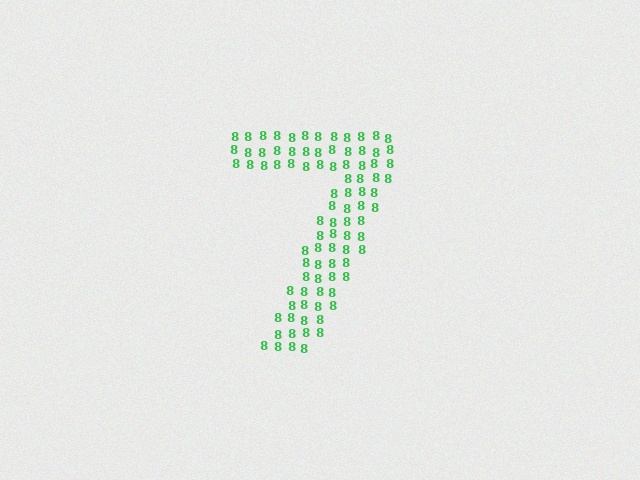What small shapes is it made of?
It is made of small digit 8's.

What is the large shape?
The large shape is the digit 7.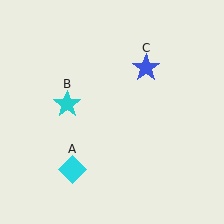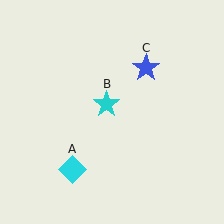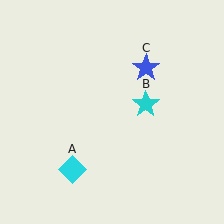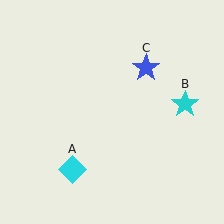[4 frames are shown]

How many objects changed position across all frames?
1 object changed position: cyan star (object B).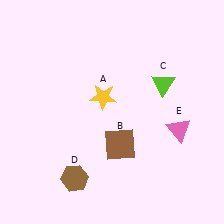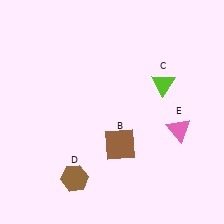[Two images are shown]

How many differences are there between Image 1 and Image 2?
There is 1 difference between the two images.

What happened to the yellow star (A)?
The yellow star (A) was removed in Image 2. It was in the top-left area of Image 1.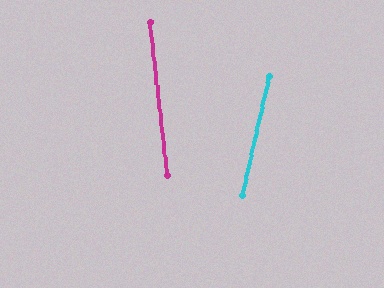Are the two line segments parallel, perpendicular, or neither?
Neither parallel nor perpendicular — they differ by about 19°.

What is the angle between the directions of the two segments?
Approximately 19 degrees.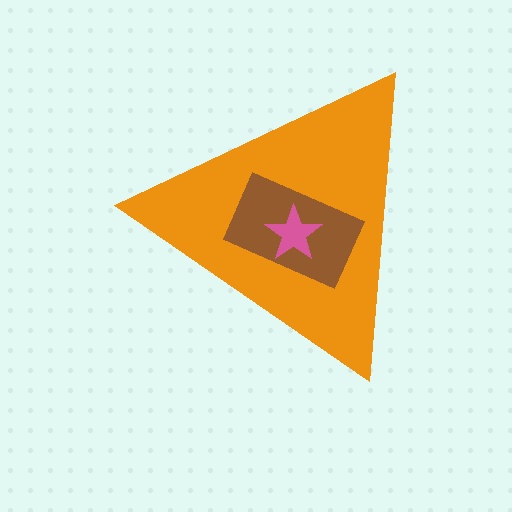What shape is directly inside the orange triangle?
The brown rectangle.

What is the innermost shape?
The pink star.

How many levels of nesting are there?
3.